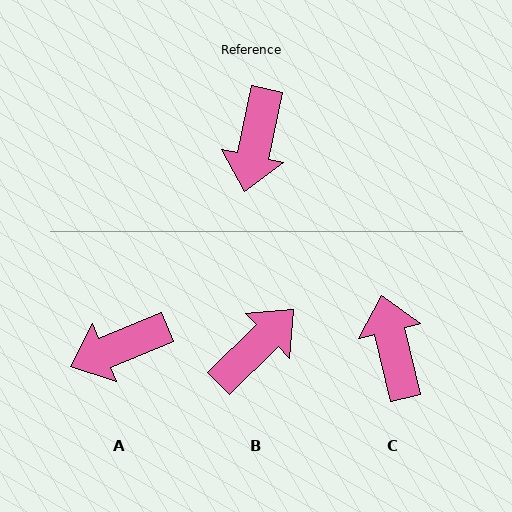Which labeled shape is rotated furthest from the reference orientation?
C, about 154 degrees away.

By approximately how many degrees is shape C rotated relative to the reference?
Approximately 154 degrees clockwise.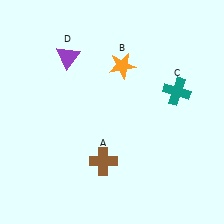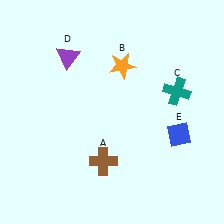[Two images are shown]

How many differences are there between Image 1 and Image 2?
There is 1 difference between the two images.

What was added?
A blue diamond (E) was added in Image 2.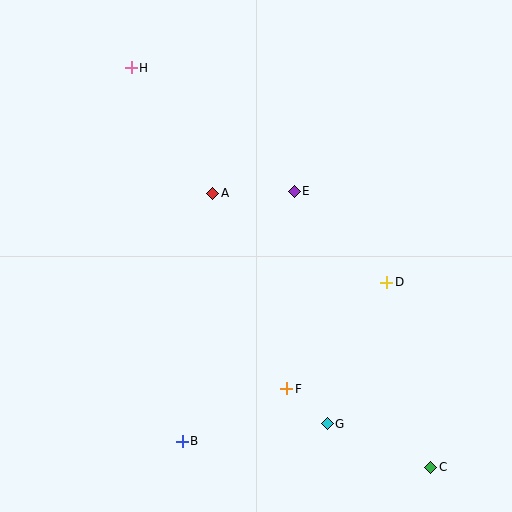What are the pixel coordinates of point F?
Point F is at (287, 389).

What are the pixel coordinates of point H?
Point H is at (131, 68).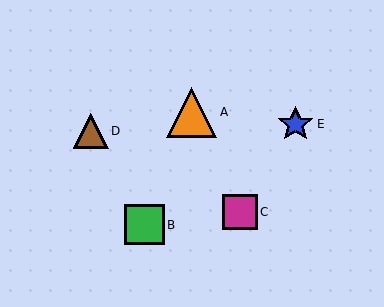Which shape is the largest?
The orange triangle (labeled A) is the largest.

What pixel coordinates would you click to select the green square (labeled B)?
Click at (144, 225) to select the green square B.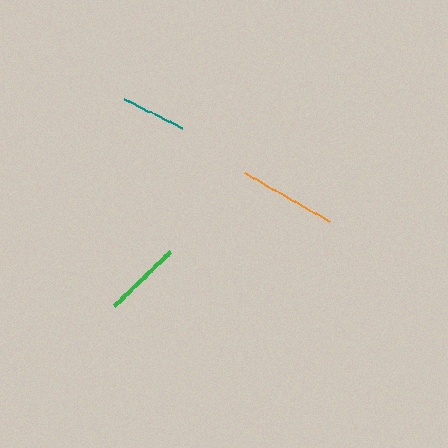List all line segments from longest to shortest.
From longest to shortest: orange, green, teal.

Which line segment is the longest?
The orange line is the longest at approximately 98 pixels.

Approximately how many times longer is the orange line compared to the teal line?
The orange line is approximately 1.5 times the length of the teal line.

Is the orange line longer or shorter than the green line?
The orange line is longer than the green line.